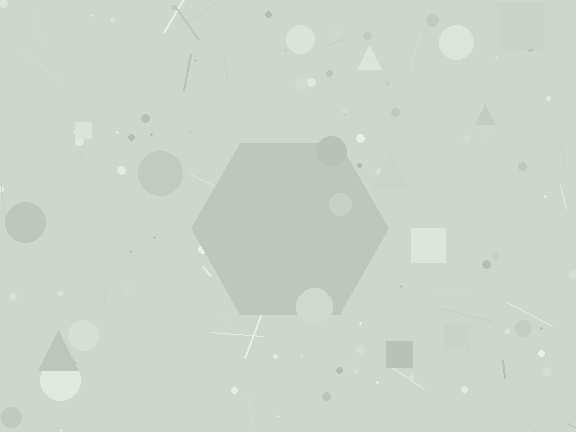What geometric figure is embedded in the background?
A hexagon is embedded in the background.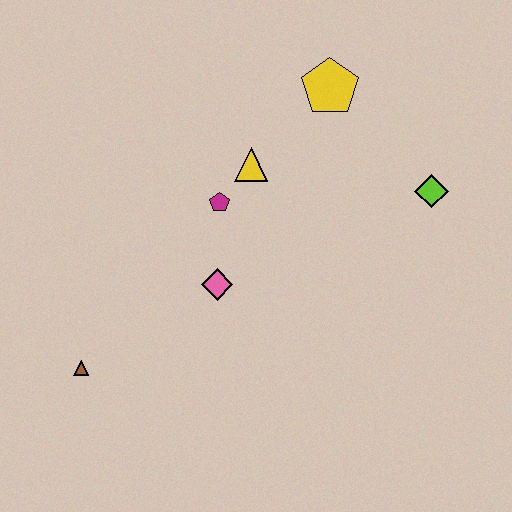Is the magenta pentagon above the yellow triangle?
No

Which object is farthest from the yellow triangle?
The brown triangle is farthest from the yellow triangle.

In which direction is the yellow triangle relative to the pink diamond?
The yellow triangle is above the pink diamond.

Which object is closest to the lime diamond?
The yellow pentagon is closest to the lime diamond.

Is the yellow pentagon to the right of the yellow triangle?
Yes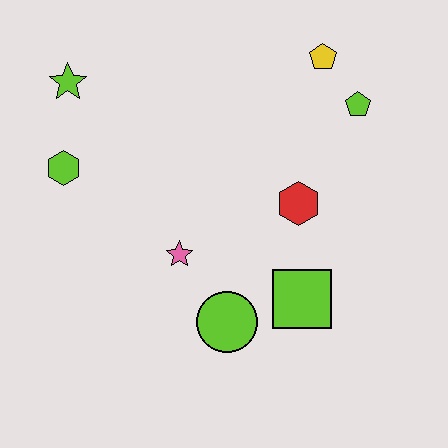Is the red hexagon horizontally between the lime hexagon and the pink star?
No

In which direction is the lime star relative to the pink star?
The lime star is above the pink star.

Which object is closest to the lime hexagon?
The lime star is closest to the lime hexagon.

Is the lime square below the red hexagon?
Yes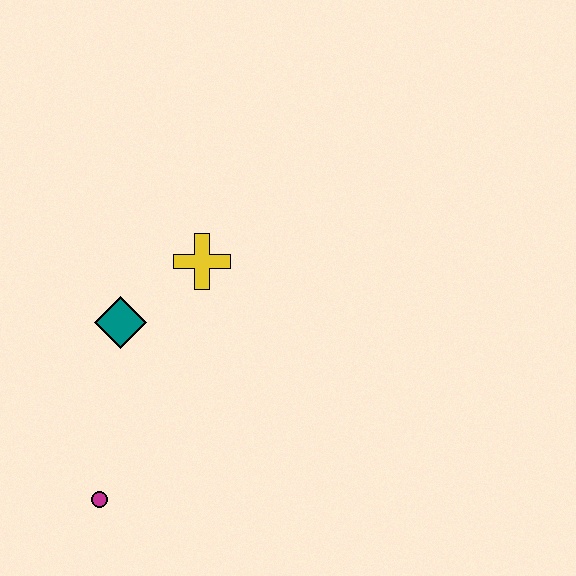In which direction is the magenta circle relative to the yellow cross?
The magenta circle is below the yellow cross.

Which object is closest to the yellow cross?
The teal diamond is closest to the yellow cross.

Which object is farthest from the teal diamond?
The magenta circle is farthest from the teal diamond.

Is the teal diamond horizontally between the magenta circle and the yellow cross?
Yes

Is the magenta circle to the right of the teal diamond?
No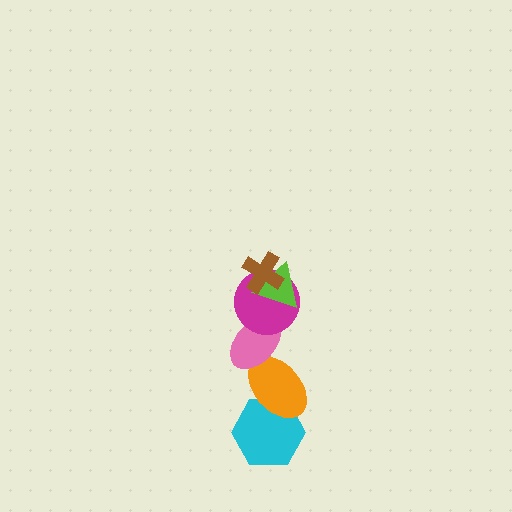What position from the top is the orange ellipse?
The orange ellipse is 5th from the top.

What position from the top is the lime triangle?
The lime triangle is 2nd from the top.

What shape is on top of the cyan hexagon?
The orange ellipse is on top of the cyan hexagon.